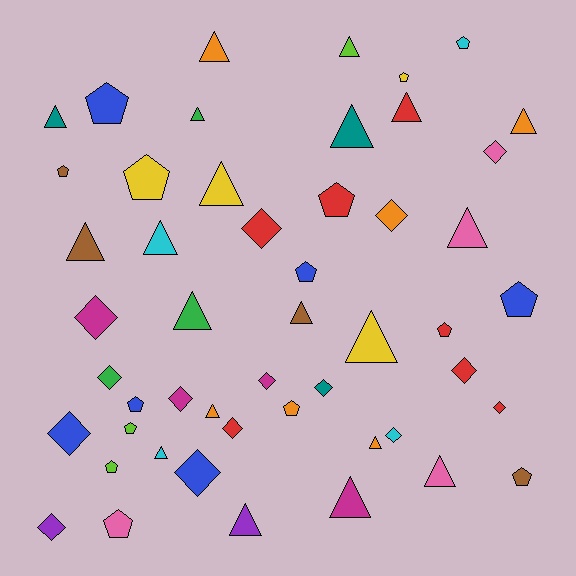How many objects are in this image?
There are 50 objects.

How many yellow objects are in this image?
There are 4 yellow objects.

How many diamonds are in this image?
There are 15 diamonds.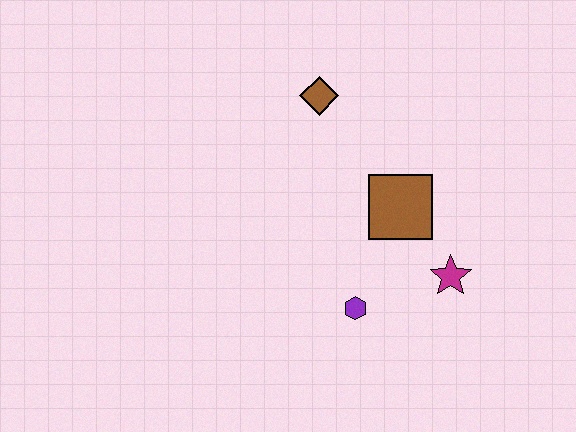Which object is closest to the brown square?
The magenta star is closest to the brown square.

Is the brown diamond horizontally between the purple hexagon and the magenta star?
No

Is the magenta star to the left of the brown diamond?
No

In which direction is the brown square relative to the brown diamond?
The brown square is below the brown diamond.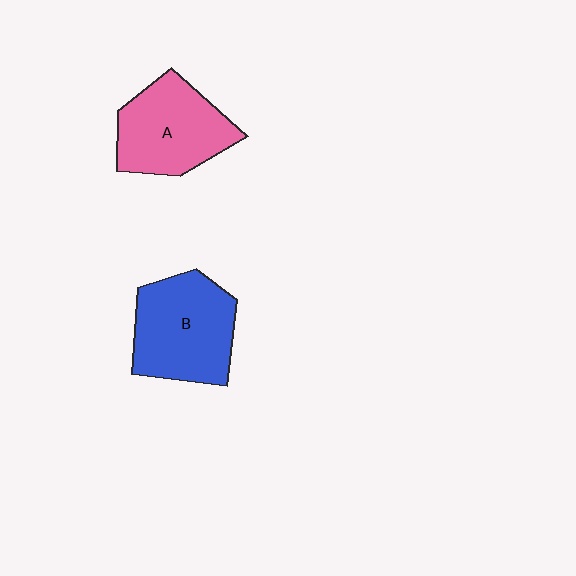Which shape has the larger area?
Shape B (blue).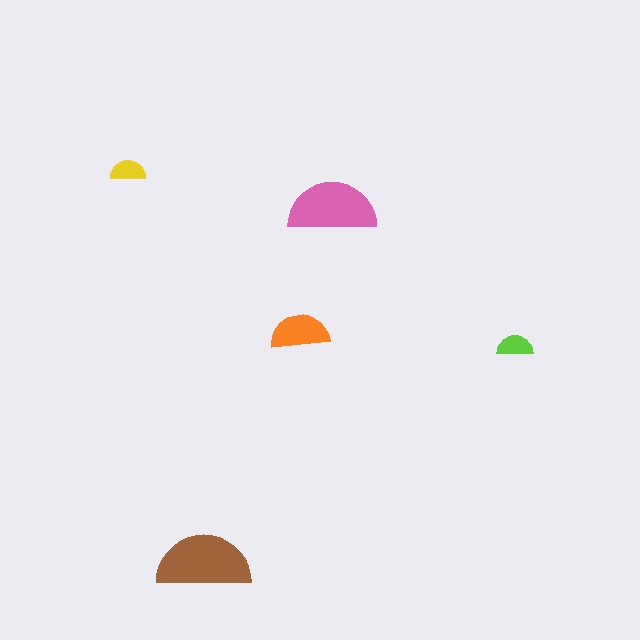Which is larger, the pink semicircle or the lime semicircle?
The pink one.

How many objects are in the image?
There are 5 objects in the image.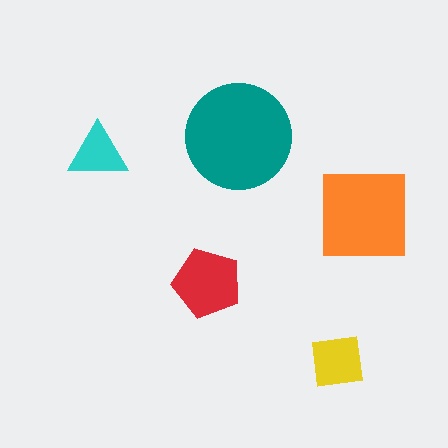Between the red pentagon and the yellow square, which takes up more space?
The red pentagon.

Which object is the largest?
The teal circle.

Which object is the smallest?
The cyan triangle.